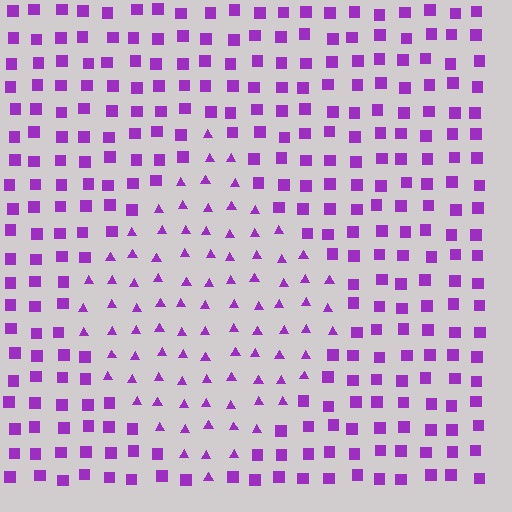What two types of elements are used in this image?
The image uses triangles inside the diamond region and squares outside it.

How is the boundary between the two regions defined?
The boundary is defined by a change in element shape: triangles inside vs. squares outside. All elements share the same color and spacing.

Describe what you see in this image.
The image is filled with small purple elements arranged in a uniform grid. A diamond-shaped region contains triangles, while the surrounding area contains squares. The boundary is defined purely by the change in element shape.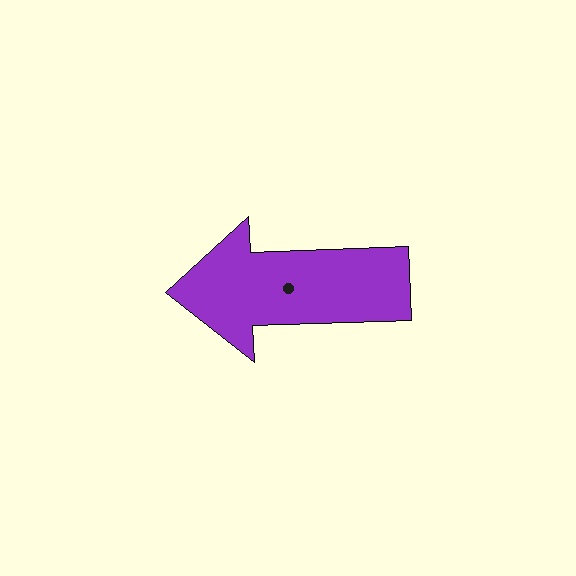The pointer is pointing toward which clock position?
Roughly 9 o'clock.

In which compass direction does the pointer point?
West.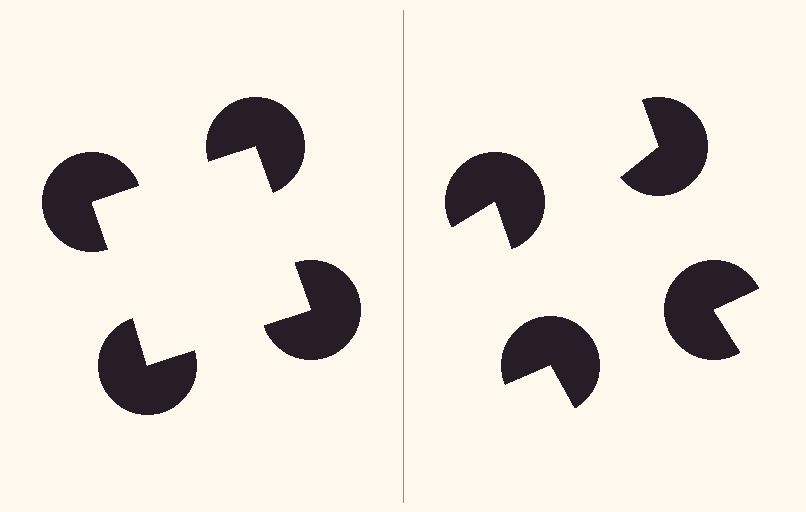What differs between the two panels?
The pac-man discs are positioned identically on both sides; only the wedge orientations differ. On the left they align to a square; on the right they are misaligned.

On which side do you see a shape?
An illusory square appears on the left side. On the right side the wedge cuts are rotated, so no coherent shape forms.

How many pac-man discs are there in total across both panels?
8 — 4 on each side.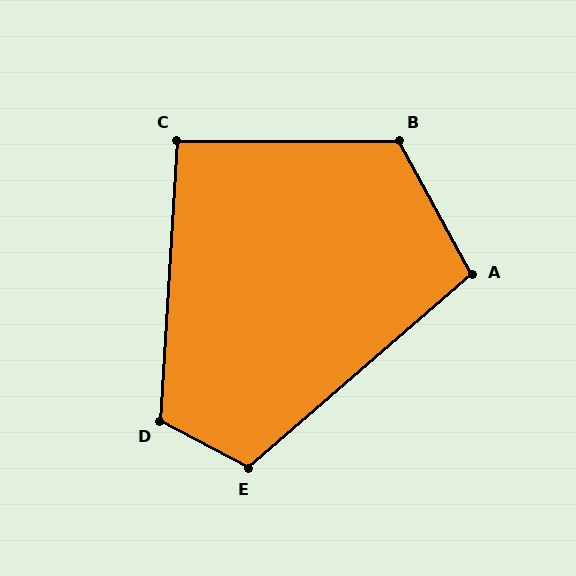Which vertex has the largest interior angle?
B, at approximately 118 degrees.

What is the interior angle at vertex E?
Approximately 111 degrees (obtuse).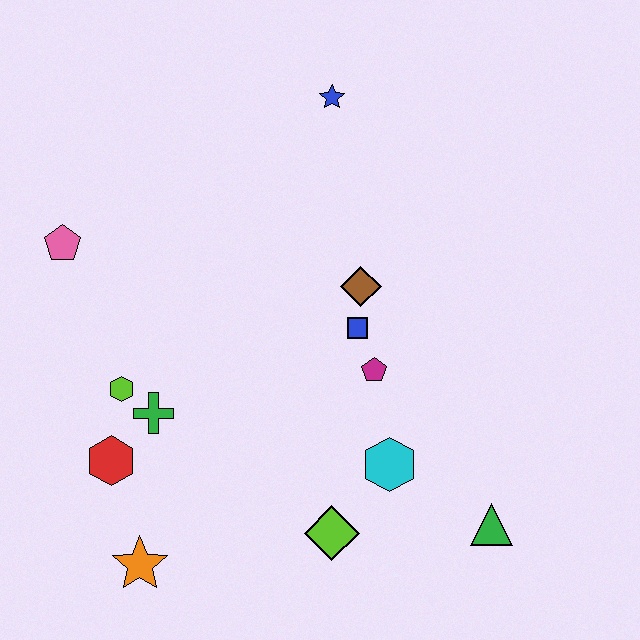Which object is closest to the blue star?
The brown diamond is closest to the blue star.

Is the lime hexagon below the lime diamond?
No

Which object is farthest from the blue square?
The orange star is farthest from the blue square.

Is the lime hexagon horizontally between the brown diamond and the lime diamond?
No